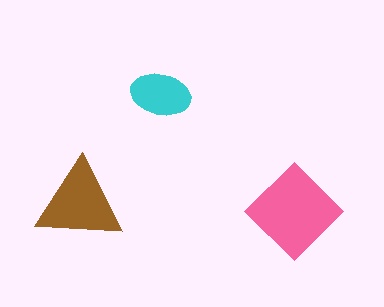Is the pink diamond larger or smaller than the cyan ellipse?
Larger.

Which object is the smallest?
The cyan ellipse.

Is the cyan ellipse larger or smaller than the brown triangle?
Smaller.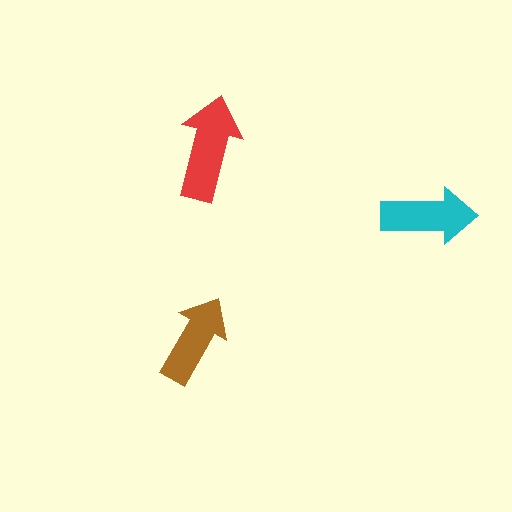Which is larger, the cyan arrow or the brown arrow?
The cyan one.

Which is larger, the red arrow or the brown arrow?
The red one.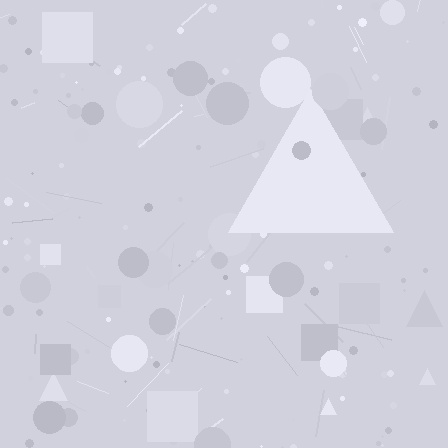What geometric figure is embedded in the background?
A triangle is embedded in the background.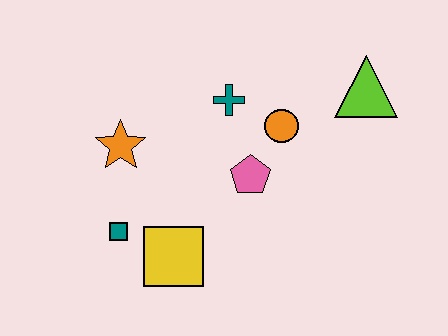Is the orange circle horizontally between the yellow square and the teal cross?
No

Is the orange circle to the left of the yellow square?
No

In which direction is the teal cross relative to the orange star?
The teal cross is to the right of the orange star.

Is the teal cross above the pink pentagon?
Yes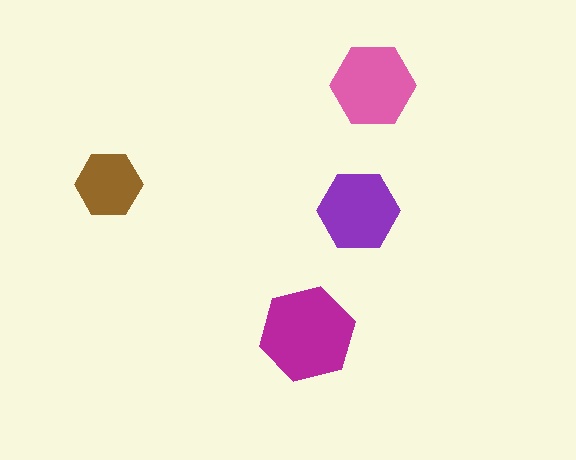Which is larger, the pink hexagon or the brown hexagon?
The pink one.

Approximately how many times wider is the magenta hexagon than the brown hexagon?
About 1.5 times wider.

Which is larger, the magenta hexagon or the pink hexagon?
The magenta one.